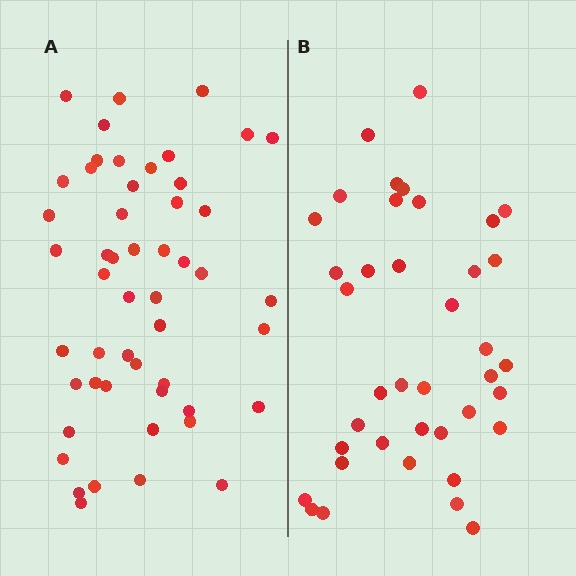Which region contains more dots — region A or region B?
Region A (the left region) has more dots.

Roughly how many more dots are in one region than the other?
Region A has roughly 12 or so more dots than region B.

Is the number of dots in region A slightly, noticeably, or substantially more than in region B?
Region A has noticeably more, but not dramatically so. The ratio is roughly 1.3 to 1.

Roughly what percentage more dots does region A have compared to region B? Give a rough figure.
About 30% more.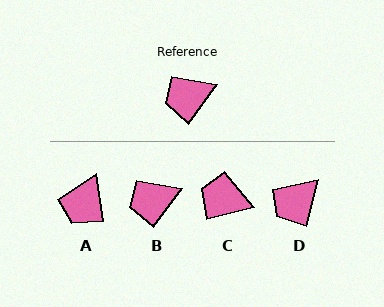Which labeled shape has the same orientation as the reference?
B.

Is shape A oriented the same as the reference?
No, it is off by about 44 degrees.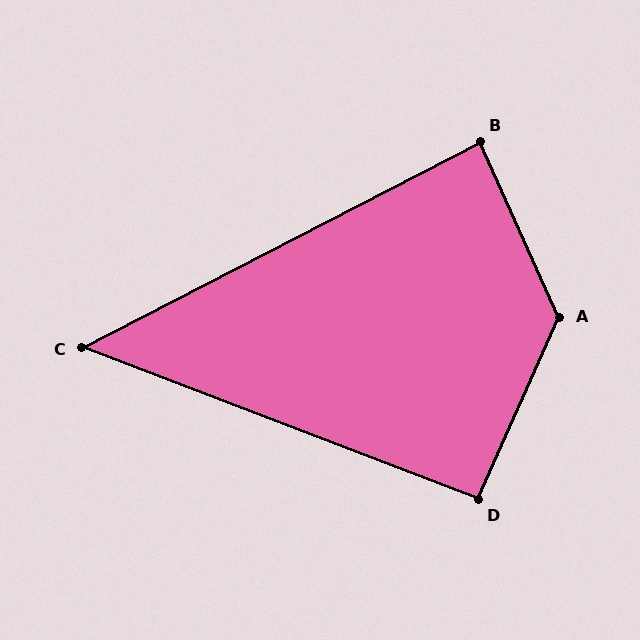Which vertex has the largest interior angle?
A, at approximately 132 degrees.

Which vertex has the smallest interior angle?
C, at approximately 48 degrees.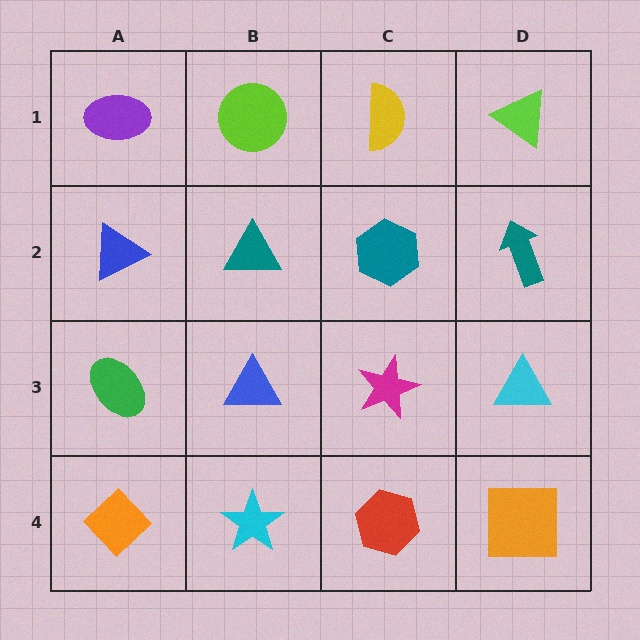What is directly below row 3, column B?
A cyan star.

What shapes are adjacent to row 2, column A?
A purple ellipse (row 1, column A), a green ellipse (row 3, column A), a teal triangle (row 2, column B).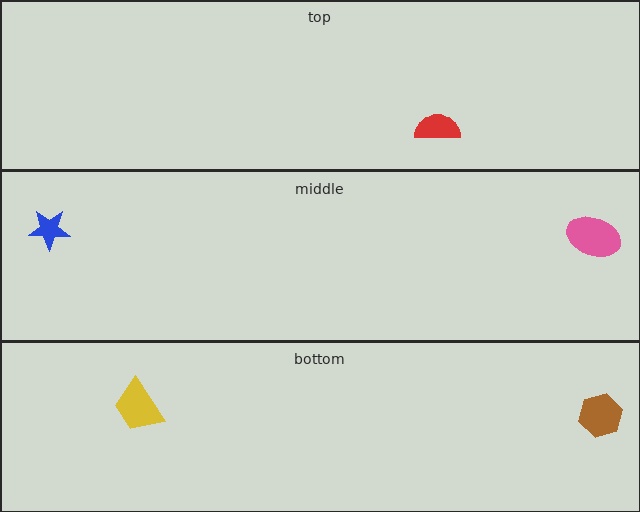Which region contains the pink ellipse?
The middle region.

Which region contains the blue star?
The middle region.